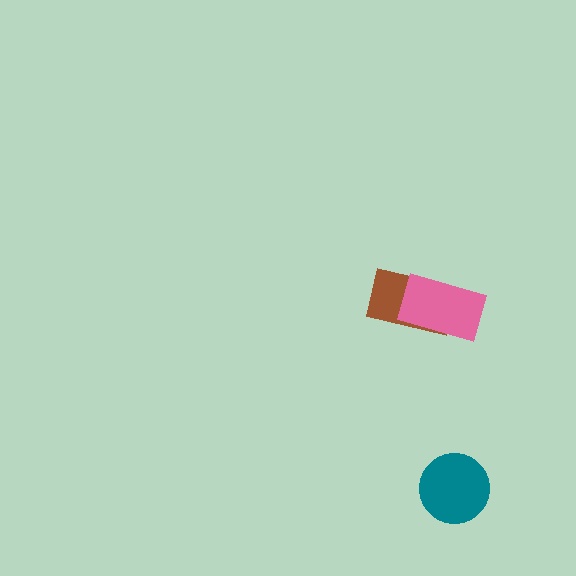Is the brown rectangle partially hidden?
Yes, it is partially covered by another shape.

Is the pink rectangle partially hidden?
No, no other shape covers it.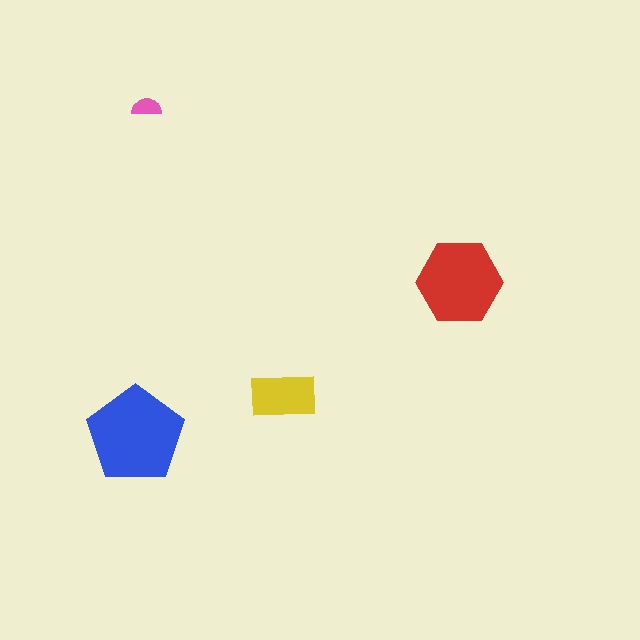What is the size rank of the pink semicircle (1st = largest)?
4th.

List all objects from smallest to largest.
The pink semicircle, the yellow rectangle, the red hexagon, the blue pentagon.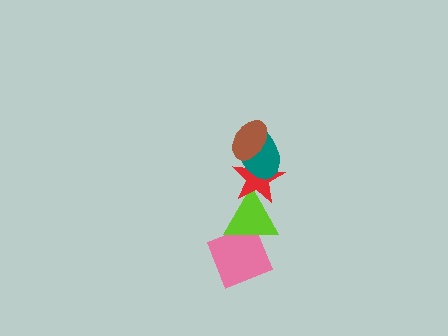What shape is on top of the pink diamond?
The lime triangle is on top of the pink diamond.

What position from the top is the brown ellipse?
The brown ellipse is 1st from the top.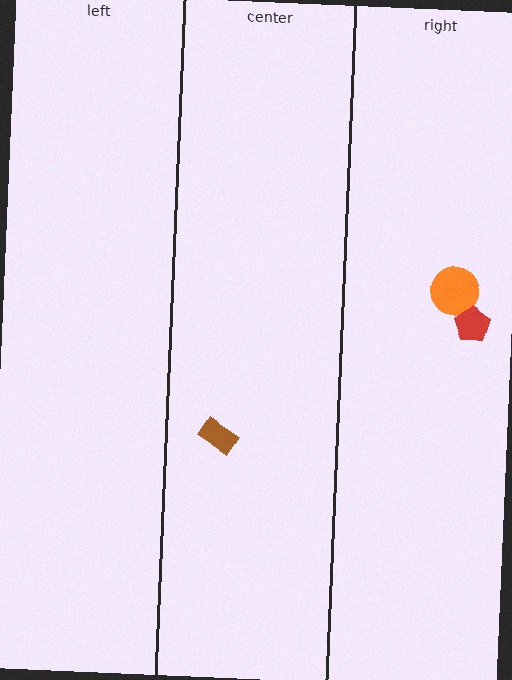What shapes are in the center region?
The brown rectangle.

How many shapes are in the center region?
1.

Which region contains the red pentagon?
The right region.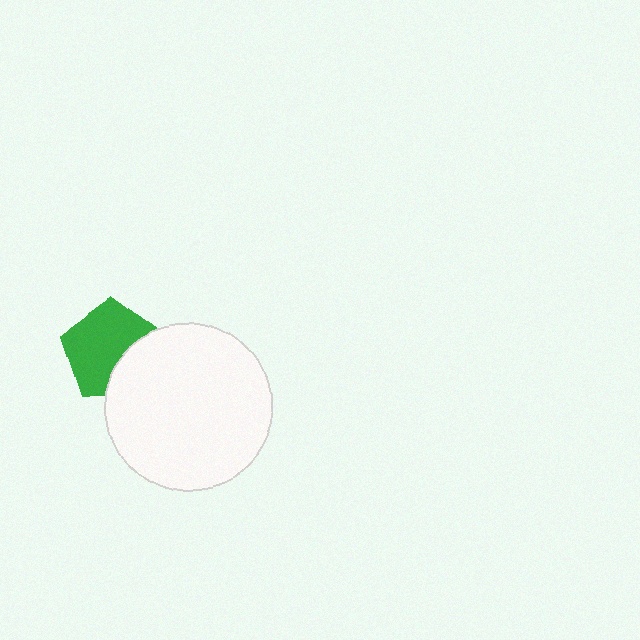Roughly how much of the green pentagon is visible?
Most of it is visible (roughly 68%).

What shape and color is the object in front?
The object in front is a white circle.